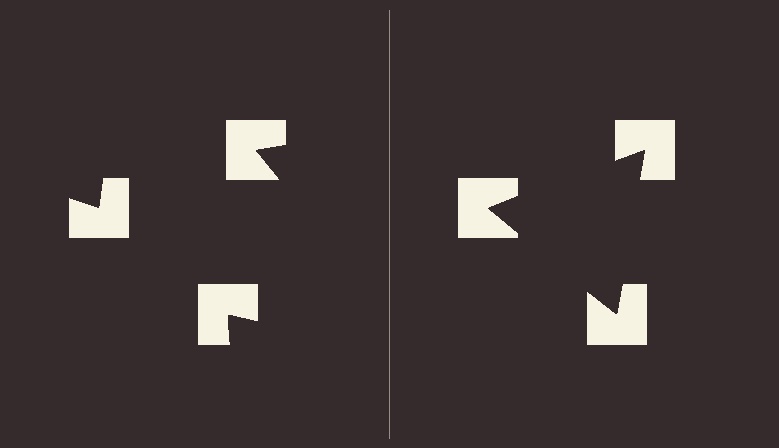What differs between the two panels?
The notched squares are positioned identically on both sides; only the wedge orientations differ. On the right they align to a triangle; on the left they are misaligned.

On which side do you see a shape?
An illusory triangle appears on the right side. On the left side the wedge cuts are rotated, so no coherent shape forms.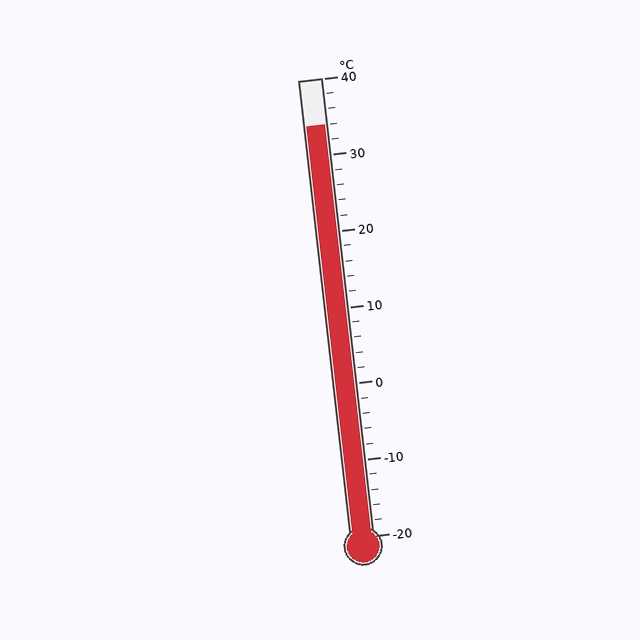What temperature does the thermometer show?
The thermometer shows approximately 34°C.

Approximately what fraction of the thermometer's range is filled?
The thermometer is filled to approximately 90% of its range.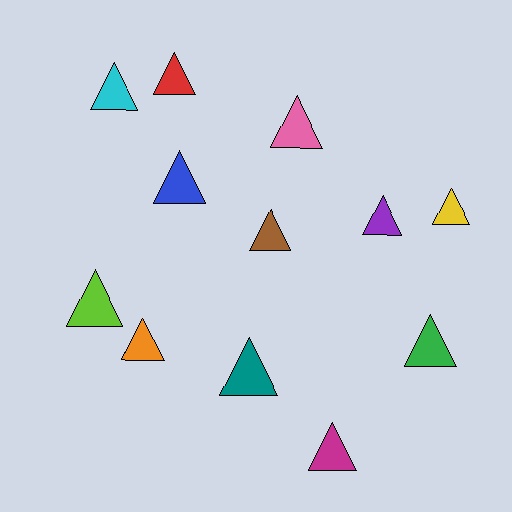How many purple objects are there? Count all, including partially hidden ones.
There is 1 purple object.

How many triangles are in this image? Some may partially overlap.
There are 12 triangles.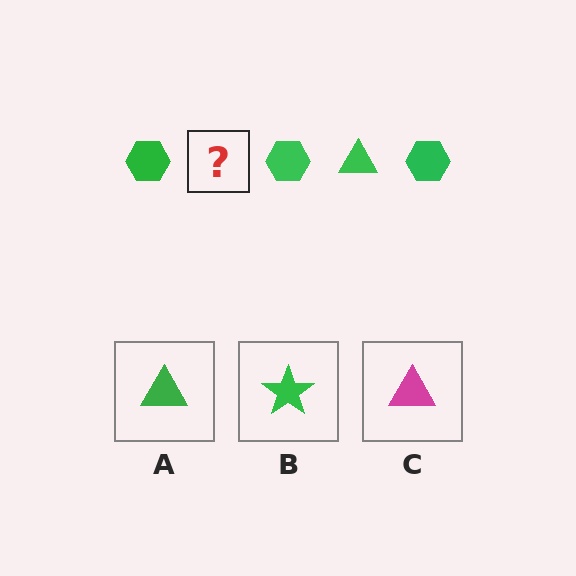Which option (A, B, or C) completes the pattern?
A.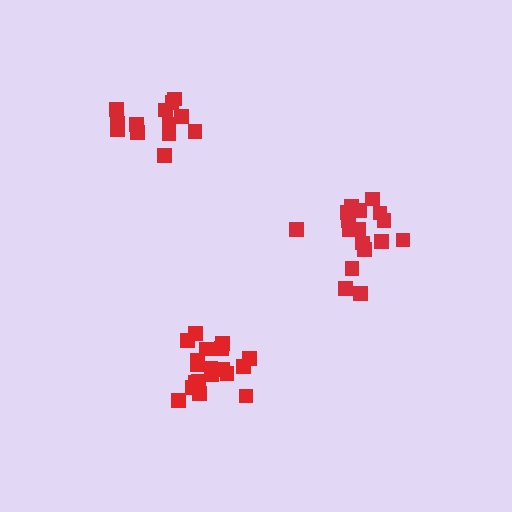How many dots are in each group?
Group 1: 19 dots, Group 2: 17 dots, Group 3: 13 dots (49 total).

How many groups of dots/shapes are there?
There are 3 groups.